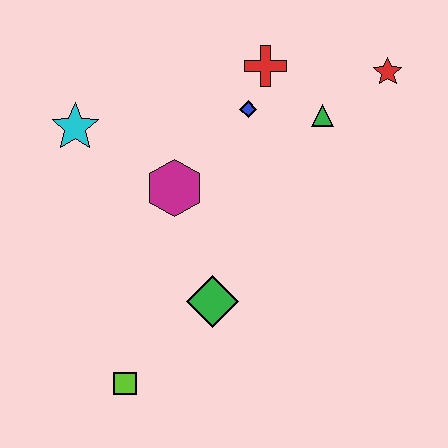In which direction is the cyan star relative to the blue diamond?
The cyan star is to the left of the blue diamond.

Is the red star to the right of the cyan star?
Yes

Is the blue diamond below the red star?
Yes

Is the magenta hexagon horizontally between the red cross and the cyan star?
Yes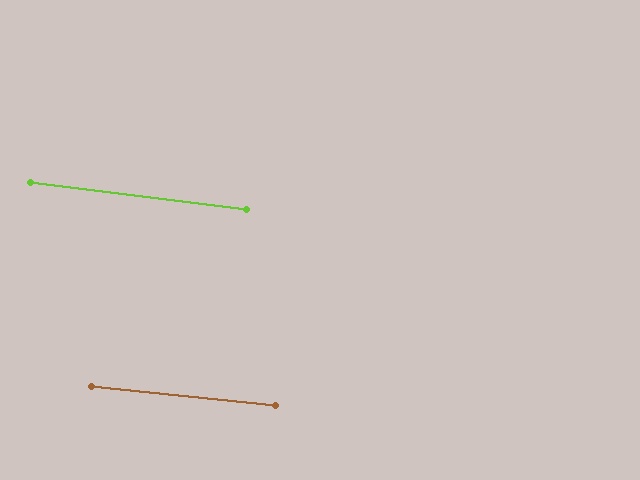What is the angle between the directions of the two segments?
Approximately 1 degree.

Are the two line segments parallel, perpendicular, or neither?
Parallel — their directions differ by only 0.9°.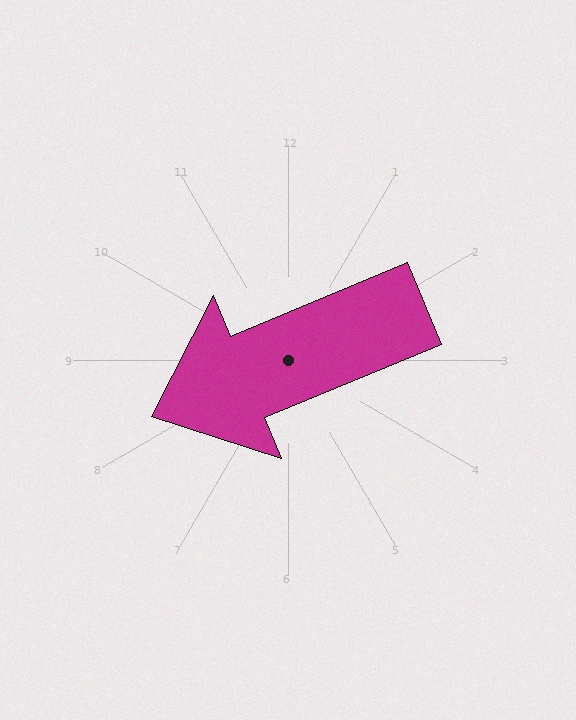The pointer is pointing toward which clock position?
Roughly 8 o'clock.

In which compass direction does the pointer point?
Southwest.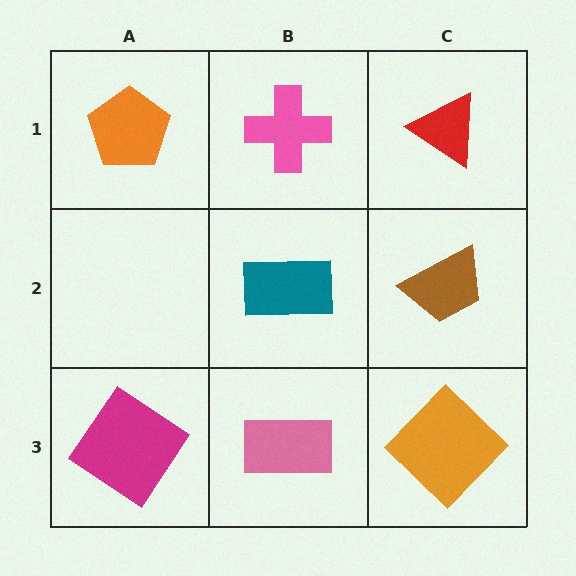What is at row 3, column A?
A magenta diamond.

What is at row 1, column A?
An orange pentagon.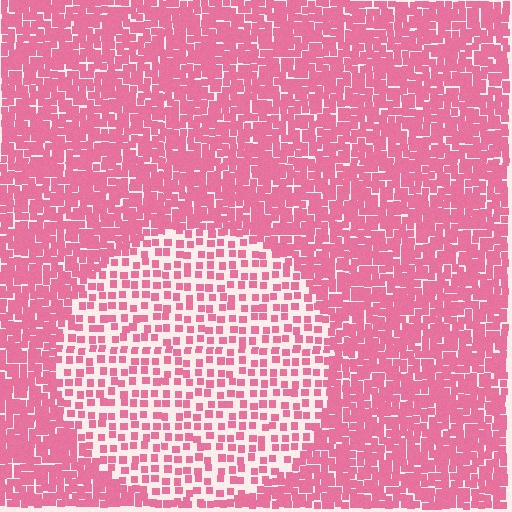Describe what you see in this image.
The image contains small pink elements arranged at two different densities. A circle-shaped region is visible where the elements are less densely packed than the surrounding area.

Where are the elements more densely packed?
The elements are more densely packed outside the circle boundary.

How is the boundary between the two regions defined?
The boundary is defined by a change in element density (approximately 2.3x ratio). All elements are the same color, size, and shape.